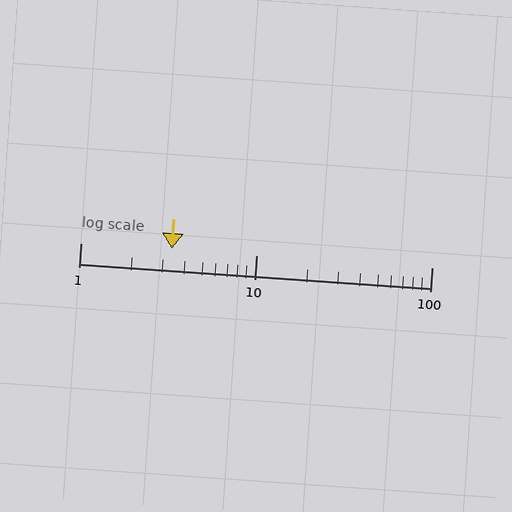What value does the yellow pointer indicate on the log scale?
The pointer indicates approximately 3.3.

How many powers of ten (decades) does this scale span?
The scale spans 2 decades, from 1 to 100.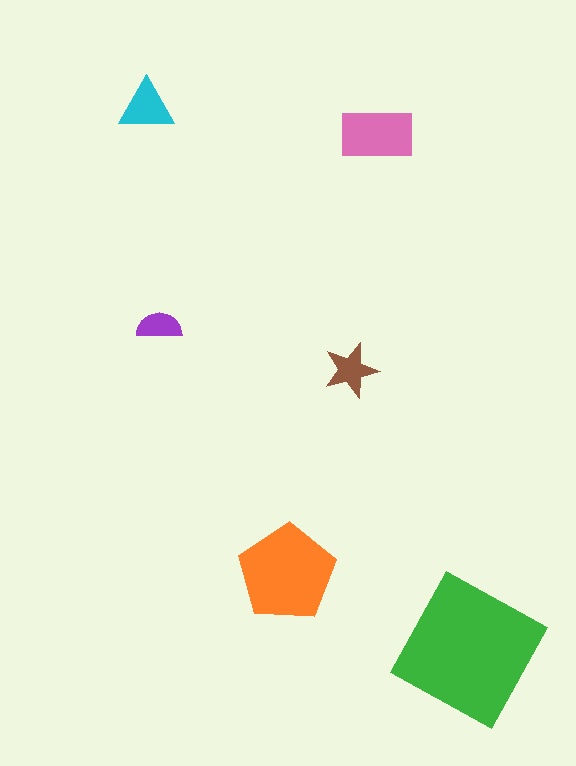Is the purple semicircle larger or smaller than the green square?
Smaller.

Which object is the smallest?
The purple semicircle.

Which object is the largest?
The green square.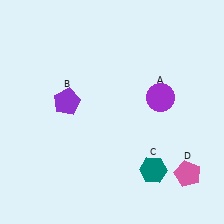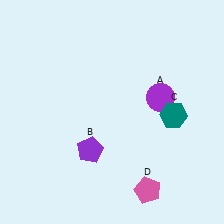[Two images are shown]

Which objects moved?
The objects that moved are: the purple pentagon (B), the teal hexagon (C), the pink pentagon (D).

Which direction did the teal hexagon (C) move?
The teal hexagon (C) moved up.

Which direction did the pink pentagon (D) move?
The pink pentagon (D) moved left.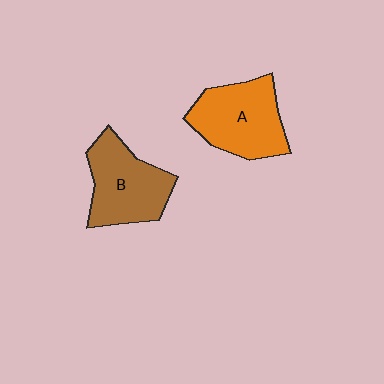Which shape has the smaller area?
Shape B (brown).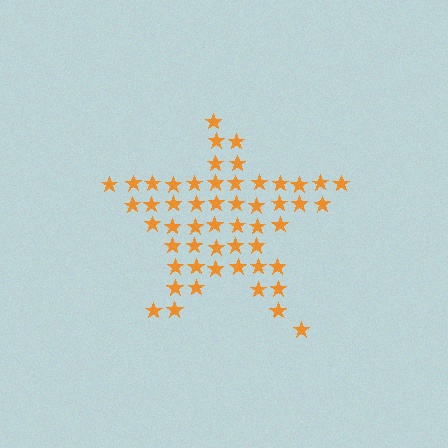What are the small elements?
The small elements are stars.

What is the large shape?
The large shape is a star.